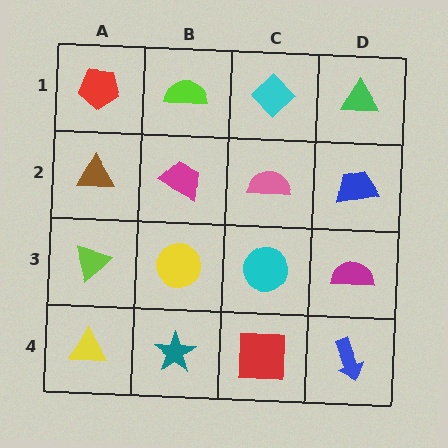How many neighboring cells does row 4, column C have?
3.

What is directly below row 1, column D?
A blue trapezoid.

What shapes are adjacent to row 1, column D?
A blue trapezoid (row 2, column D), a cyan diamond (row 1, column C).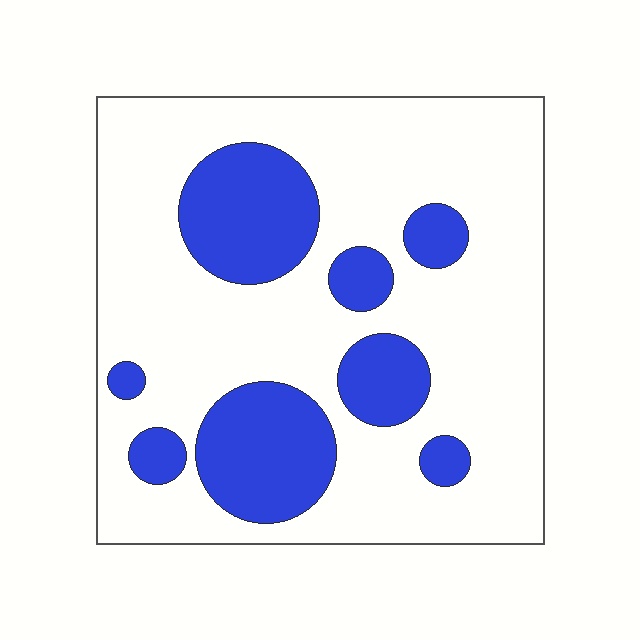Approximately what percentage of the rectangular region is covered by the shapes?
Approximately 25%.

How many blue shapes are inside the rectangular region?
8.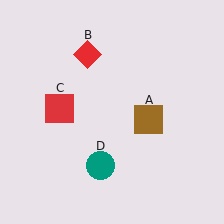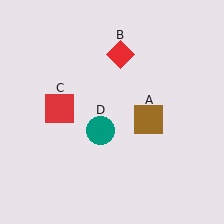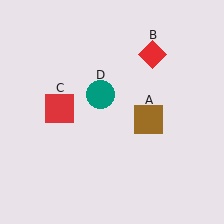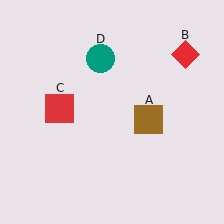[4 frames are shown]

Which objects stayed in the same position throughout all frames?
Brown square (object A) and red square (object C) remained stationary.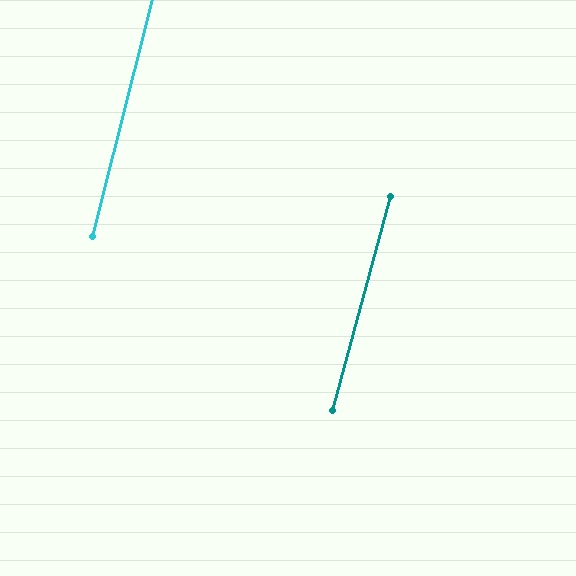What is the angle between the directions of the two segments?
Approximately 1 degree.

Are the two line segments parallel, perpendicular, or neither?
Parallel — their directions differ by only 1.1°.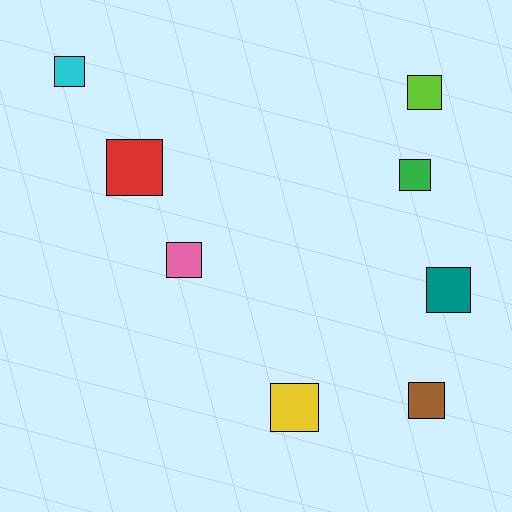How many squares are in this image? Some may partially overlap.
There are 8 squares.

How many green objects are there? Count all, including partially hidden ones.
There is 1 green object.